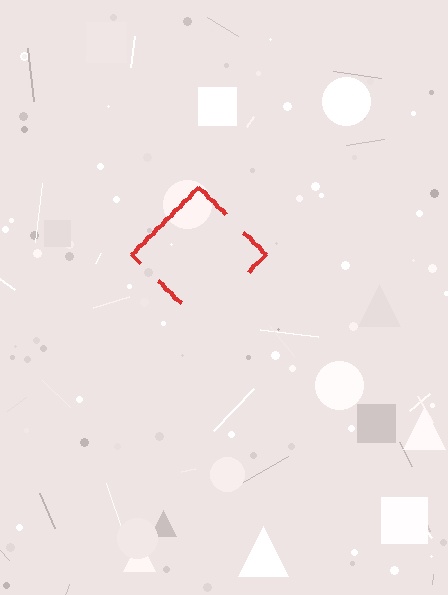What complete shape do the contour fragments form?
The contour fragments form a diamond.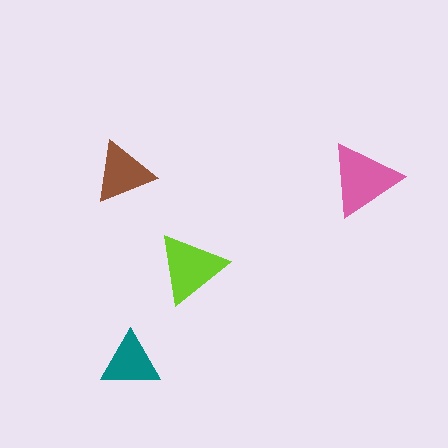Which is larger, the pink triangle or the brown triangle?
The pink one.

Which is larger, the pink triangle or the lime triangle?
The pink one.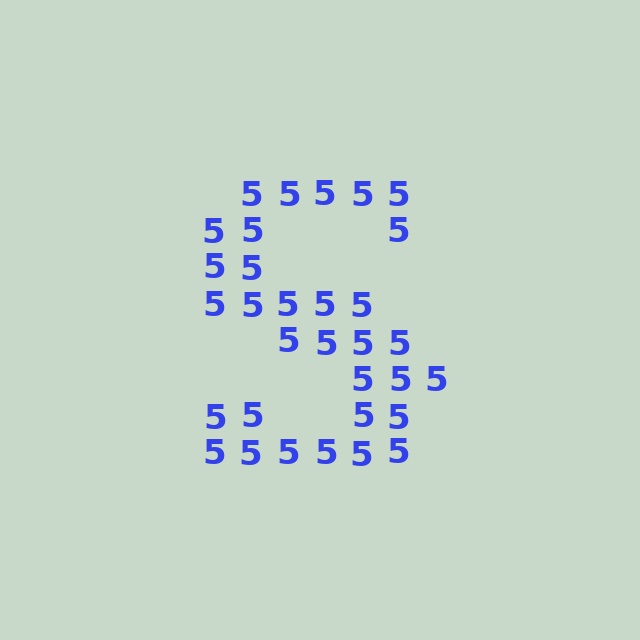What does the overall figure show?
The overall figure shows the letter S.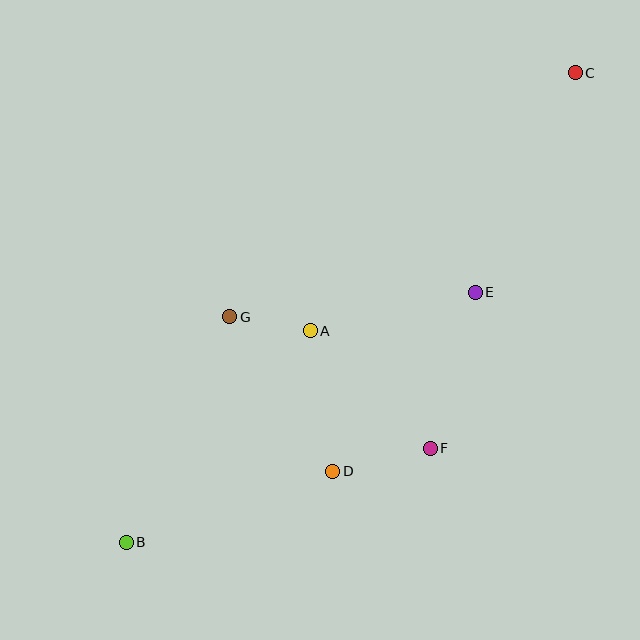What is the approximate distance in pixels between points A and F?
The distance between A and F is approximately 168 pixels.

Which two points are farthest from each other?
Points B and C are farthest from each other.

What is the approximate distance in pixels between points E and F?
The distance between E and F is approximately 162 pixels.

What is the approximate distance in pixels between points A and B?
The distance between A and B is approximately 280 pixels.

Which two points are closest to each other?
Points A and G are closest to each other.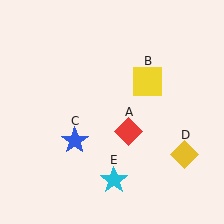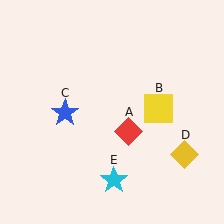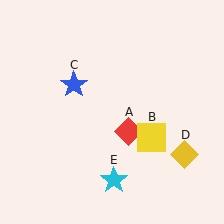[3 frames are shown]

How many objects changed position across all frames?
2 objects changed position: yellow square (object B), blue star (object C).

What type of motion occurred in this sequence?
The yellow square (object B), blue star (object C) rotated clockwise around the center of the scene.